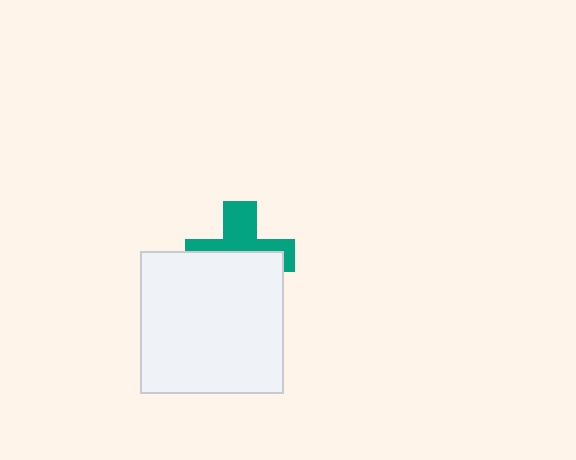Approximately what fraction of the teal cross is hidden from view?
Roughly 53% of the teal cross is hidden behind the white square.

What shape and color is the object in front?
The object in front is a white square.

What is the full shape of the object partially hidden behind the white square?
The partially hidden object is a teal cross.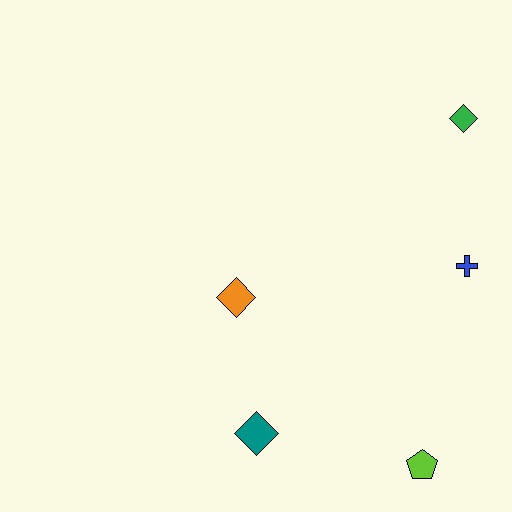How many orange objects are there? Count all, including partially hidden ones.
There is 1 orange object.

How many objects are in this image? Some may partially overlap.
There are 5 objects.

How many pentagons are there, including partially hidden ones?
There is 1 pentagon.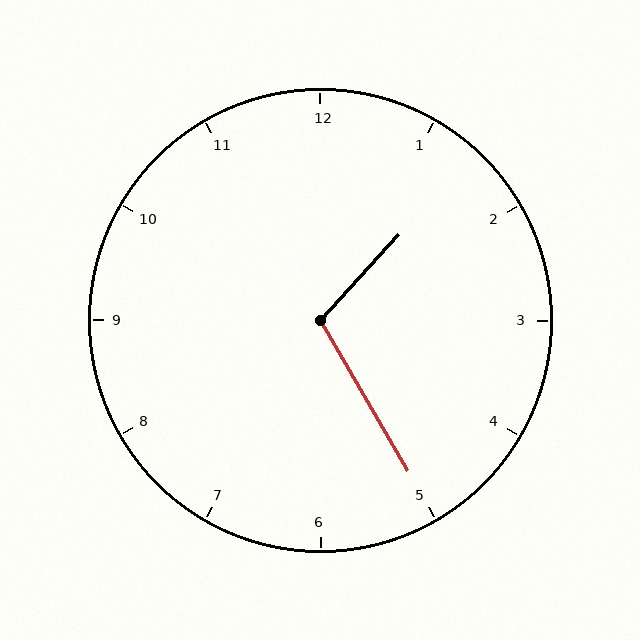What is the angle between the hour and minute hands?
Approximately 108 degrees.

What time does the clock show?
1:25.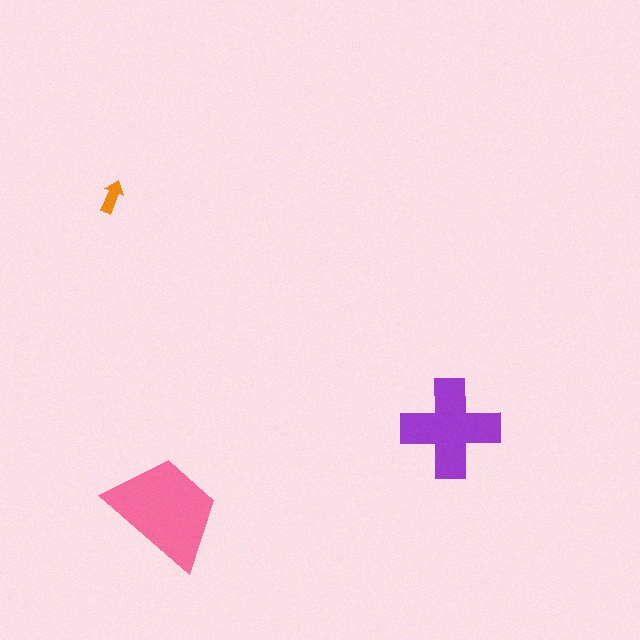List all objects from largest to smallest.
The pink trapezoid, the purple cross, the orange arrow.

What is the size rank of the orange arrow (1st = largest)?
3rd.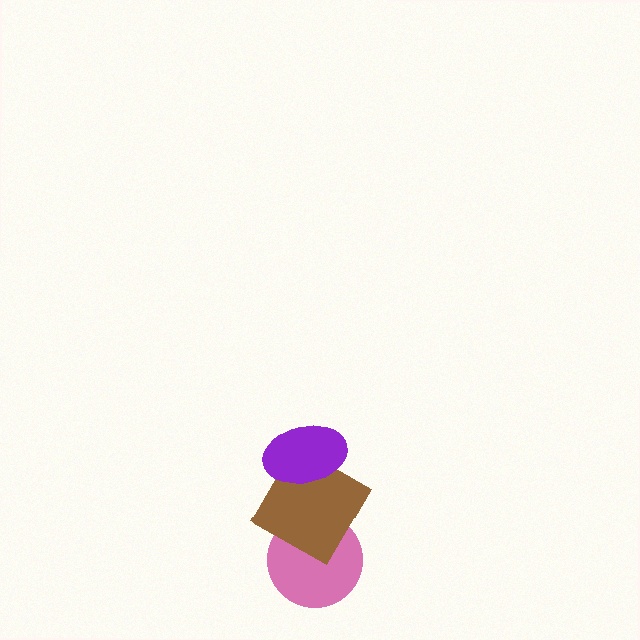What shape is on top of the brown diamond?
The purple ellipse is on top of the brown diamond.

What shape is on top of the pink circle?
The brown diamond is on top of the pink circle.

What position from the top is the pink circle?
The pink circle is 3rd from the top.